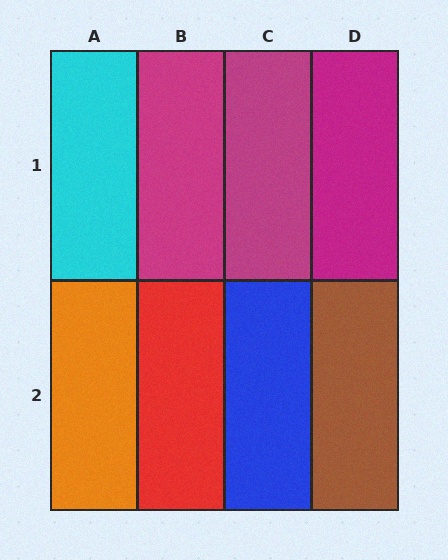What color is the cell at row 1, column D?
Magenta.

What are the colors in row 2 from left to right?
Orange, red, blue, brown.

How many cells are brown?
1 cell is brown.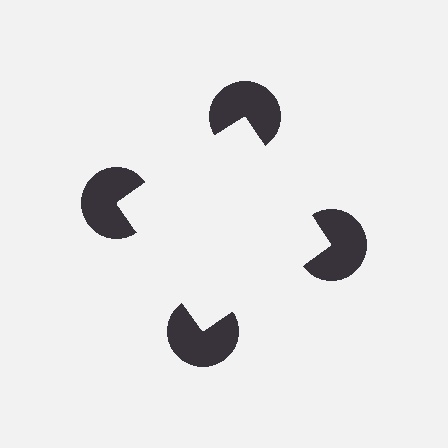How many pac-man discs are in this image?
There are 4 — one at each vertex of the illusory square.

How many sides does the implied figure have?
4 sides.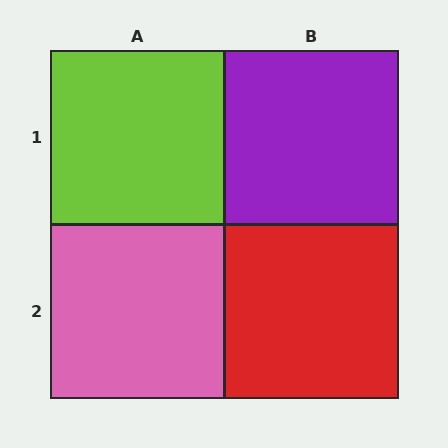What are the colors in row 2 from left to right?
Pink, red.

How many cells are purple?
1 cell is purple.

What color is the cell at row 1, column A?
Lime.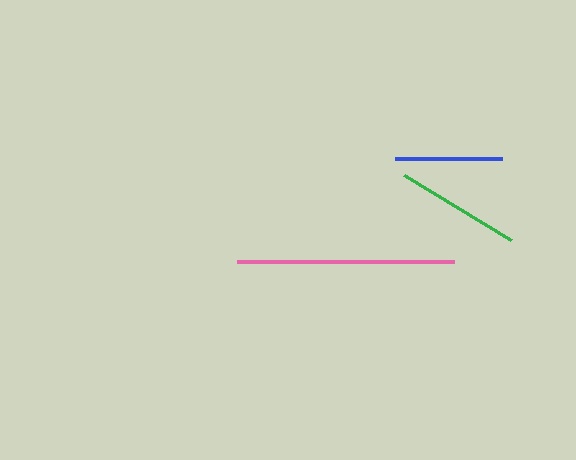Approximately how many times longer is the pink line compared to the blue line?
The pink line is approximately 2.0 times the length of the blue line.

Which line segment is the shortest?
The blue line is the shortest at approximately 106 pixels.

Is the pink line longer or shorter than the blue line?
The pink line is longer than the blue line.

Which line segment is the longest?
The pink line is the longest at approximately 217 pixels.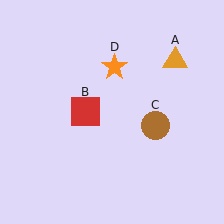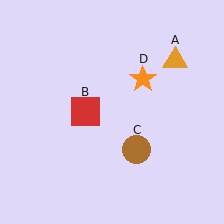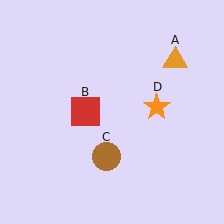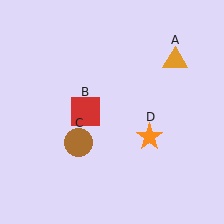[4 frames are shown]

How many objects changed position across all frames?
2 objects changed position: brown circle (object C), orange star (object D).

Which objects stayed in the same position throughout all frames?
Orange triangle (object A) and red square (object B) remained stationary.